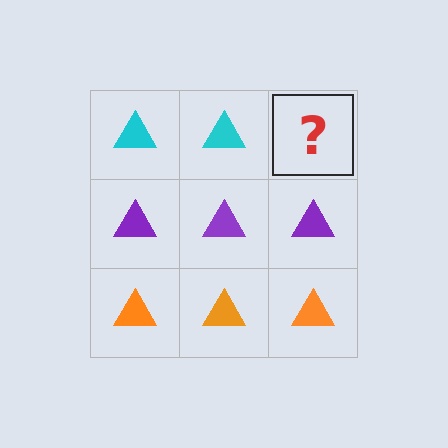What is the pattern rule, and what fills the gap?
The rule is that each row has a consistent color. The gap should be filled with a cyan triangle.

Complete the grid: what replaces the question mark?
The question mark should be replaced with a cyan triangle.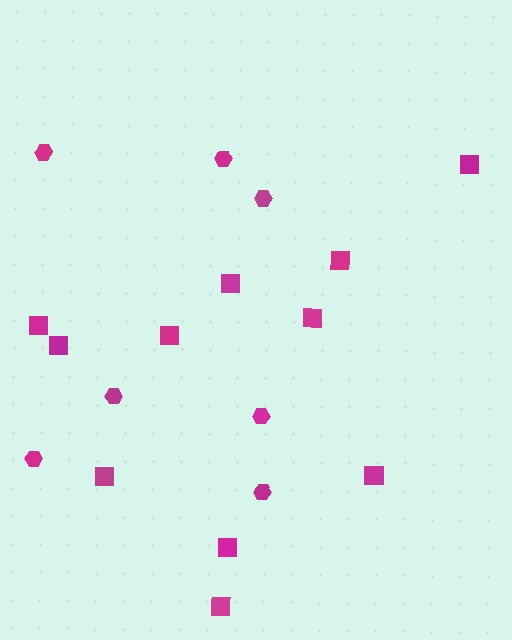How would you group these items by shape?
There are 2 groups: one group of squares (11) and one group of hexagons (7).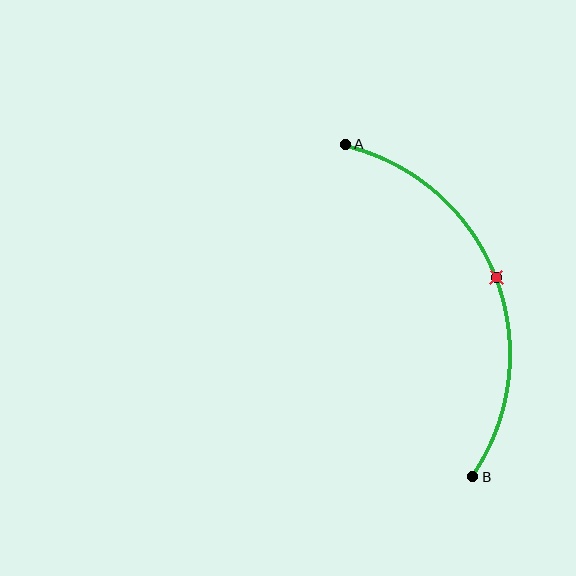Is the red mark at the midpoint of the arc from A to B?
Yes. The red mark lies on the arc at equal arc-length from both A and B — it is the arc midpoint.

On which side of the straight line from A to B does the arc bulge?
The arc bulges to the right of the straight line connecting A and B.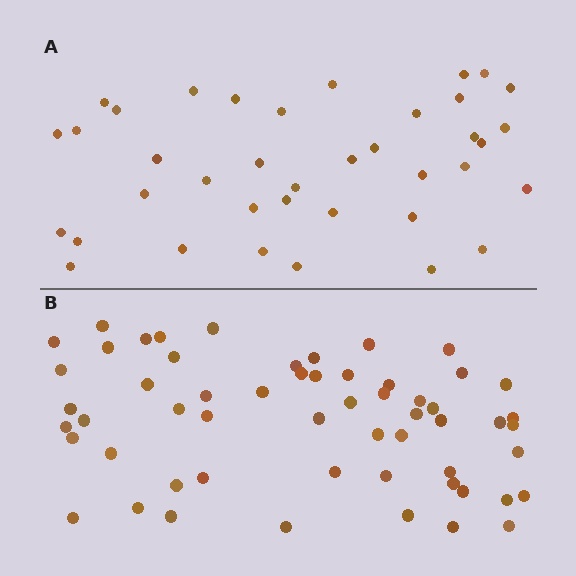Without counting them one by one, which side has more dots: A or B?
Region B (the bottom region) has more dots.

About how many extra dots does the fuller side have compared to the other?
Region B has approximately 20 more dots than region A.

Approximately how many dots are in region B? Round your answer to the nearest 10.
About 60 dots. (The exact count is 57, which rounds to 60.)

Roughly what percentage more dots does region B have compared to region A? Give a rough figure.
About 50% more.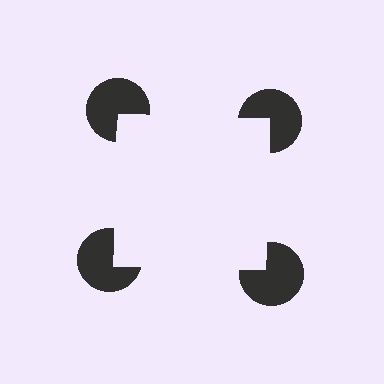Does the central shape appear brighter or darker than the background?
It typically appears slightly brighter than the background, even though no actual brightness change is drawn.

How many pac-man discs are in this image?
There are 4 — one at each vertex of the illusory square.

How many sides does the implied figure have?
4 sides.